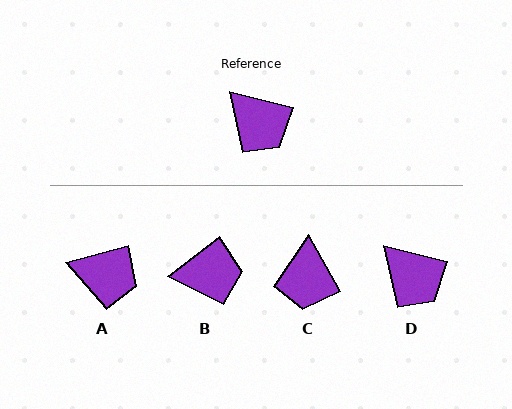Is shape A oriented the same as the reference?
No, it is off by about 29 degrees.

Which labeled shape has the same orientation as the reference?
D.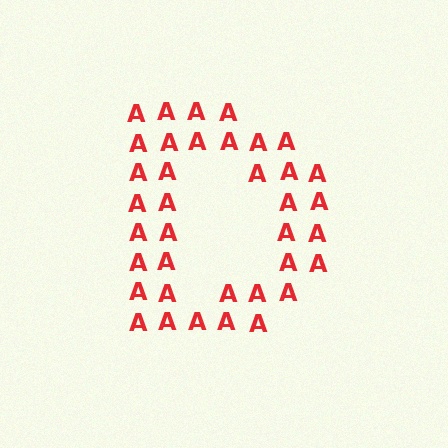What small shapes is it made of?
It is made of small letter A's.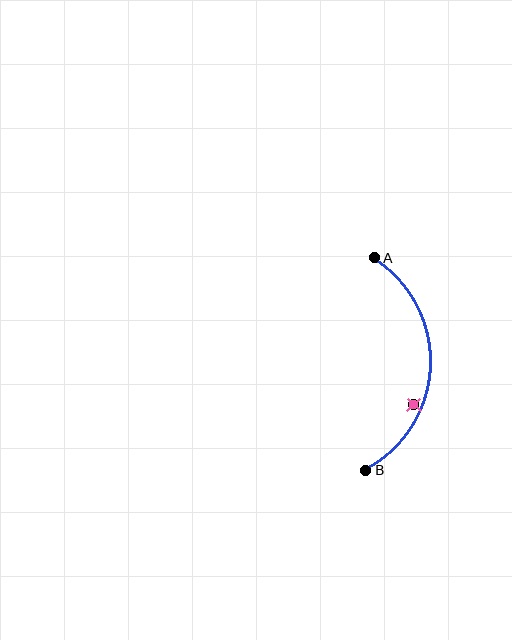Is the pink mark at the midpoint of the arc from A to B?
No — the pink mark does not lie on the arc at all. It sits slightly inside the curve.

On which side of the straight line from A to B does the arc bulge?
The arc bulges to the right of the straight line connecting A and B.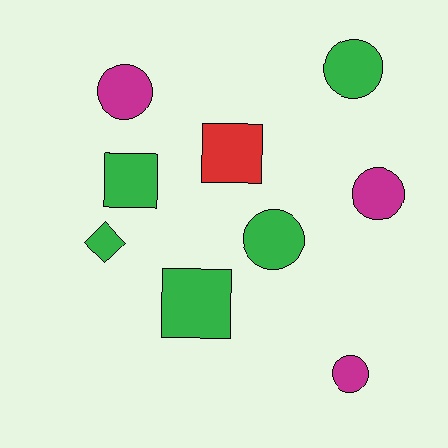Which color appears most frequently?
Green, with 5 objects.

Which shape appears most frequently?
Circle, with 5 objects.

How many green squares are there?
There are 2 green squares.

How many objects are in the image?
There are 9 objects.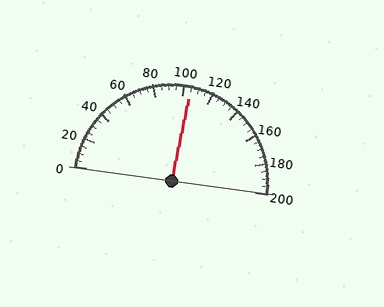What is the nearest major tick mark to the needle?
The nearest major tick mark is 100.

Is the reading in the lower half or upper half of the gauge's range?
The reading is in the upper half of the range (0 to 200).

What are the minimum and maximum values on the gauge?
The gauge ranges from 0 to 200.